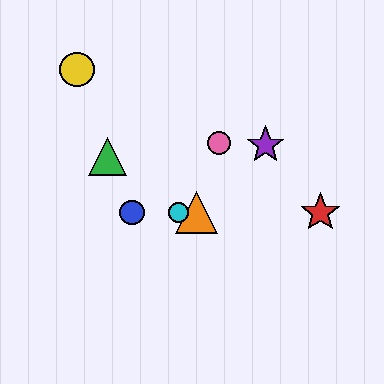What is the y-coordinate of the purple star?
The purple star is at y≈145.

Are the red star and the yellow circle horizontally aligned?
No, the red star is at y≈213 and the yellow circle is at y≈69.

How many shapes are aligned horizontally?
4 shapes (the red star, the blue circle, the orange triangle, the cyan circle) are aligned horizontally.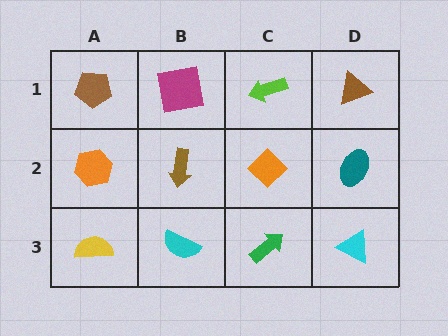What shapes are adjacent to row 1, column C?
An orange diamond (row 2, column C), a magenta square (row 1, column B), a brown triangle (row 1, column D).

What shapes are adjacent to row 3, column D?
A teal ellipse (row 2, column D), a green arrow (row 3, column C).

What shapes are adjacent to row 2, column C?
A lime arrow (row 1, column C), a green arrow (row 3, column C), a brown arrow (row 2, column B), a teal ellipse (row 2, column D).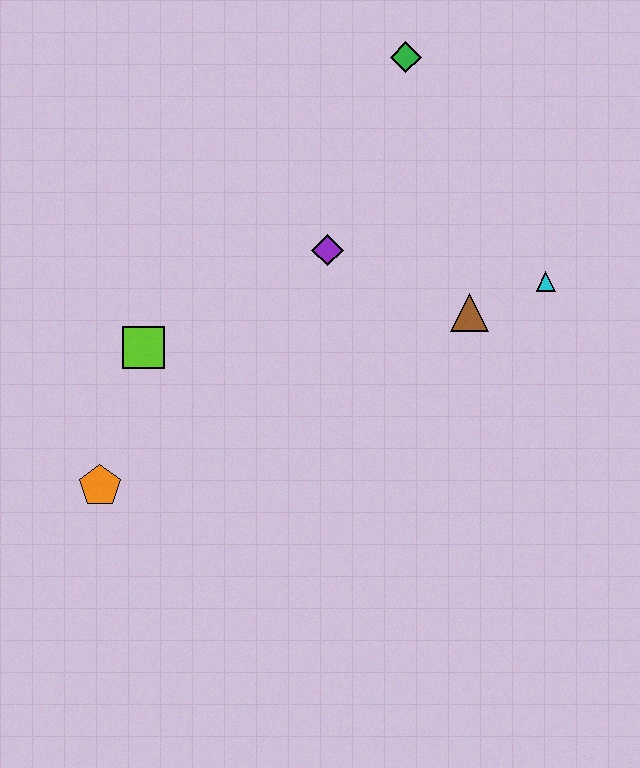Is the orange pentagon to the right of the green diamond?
No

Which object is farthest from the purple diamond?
The orange pentagon is farthest from the purple diamond.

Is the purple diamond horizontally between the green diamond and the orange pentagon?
Yes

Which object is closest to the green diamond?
The purple diamond is closest to the green diamond.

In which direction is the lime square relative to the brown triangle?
The lime square is to the left of the brown triangle.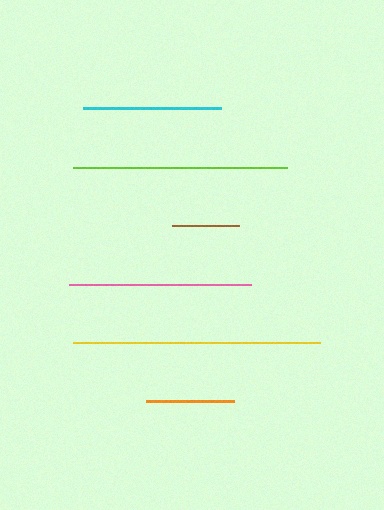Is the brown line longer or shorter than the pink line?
The pink line is longer than the brown line.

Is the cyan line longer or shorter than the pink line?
The pink line is longer than the cyan line.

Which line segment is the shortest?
The brown line is the shortest at approximately 67 pixels.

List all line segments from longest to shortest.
From longest to shortest: yellow, lime, pink, cyan, orange, brown.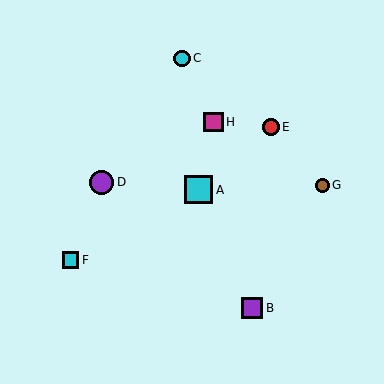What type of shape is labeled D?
Shape D is a purple circle.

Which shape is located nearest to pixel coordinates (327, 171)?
The brown circle (labeled G) at (322, 185) is nearest to that location.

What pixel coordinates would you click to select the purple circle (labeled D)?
Click at (102, 182) to select the purple circle D.